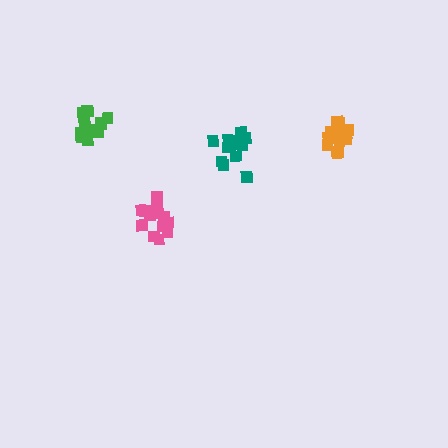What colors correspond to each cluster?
The clusters are colored: teal, orange, green, pink.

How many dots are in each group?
Group 1: 14 dots, Group 2: 14 dots, Group 3: 13 dots, Group 4: 15 dots (56 total).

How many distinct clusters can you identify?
There are 4 distinct clusters.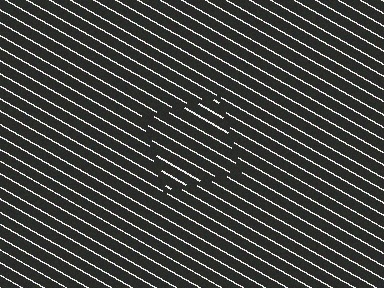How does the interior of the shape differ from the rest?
The interior of the shape contains the same grating, shifted by half a period — the contour is defined by the phase discontinuity where line-ends from the inner and outer gratings abut.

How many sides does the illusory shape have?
4 sides — the line-ends trace a square.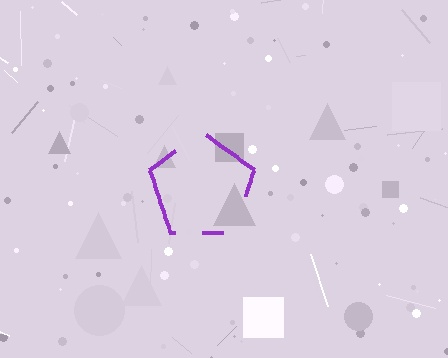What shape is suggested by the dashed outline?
The dashed outline suggests a pentagon.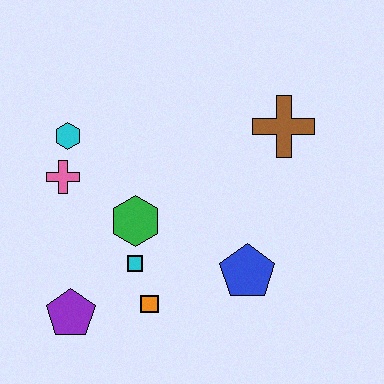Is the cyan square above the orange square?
Yes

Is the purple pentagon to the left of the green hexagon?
Yes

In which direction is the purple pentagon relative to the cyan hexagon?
The purple pentagon is below the cyan hexagon.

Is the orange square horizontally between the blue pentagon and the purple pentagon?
Yes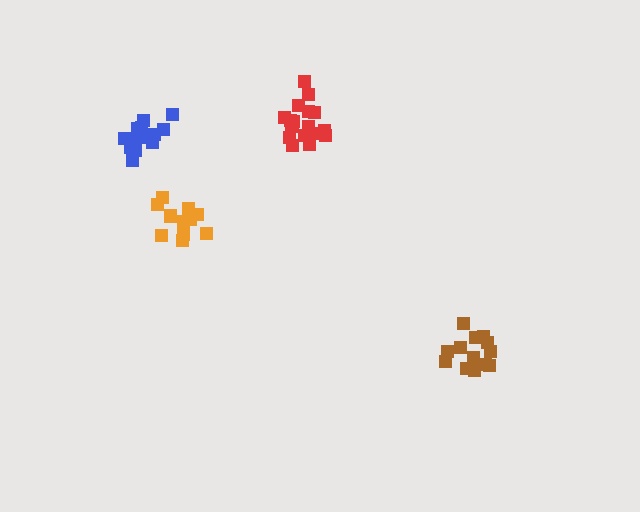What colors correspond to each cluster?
The clusters are colored: blue, brown, red, orange.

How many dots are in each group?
Group 1: 14 dots, Group 2: 13 dots, Group 3: 18 dots, Group 4: 12 dots (57 total).